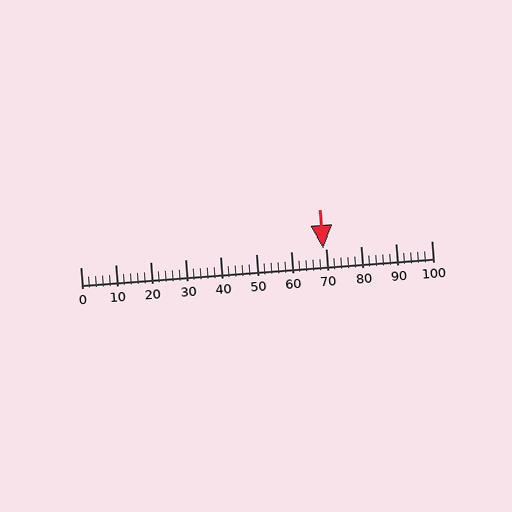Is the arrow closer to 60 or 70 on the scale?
The arrow is closer to 70.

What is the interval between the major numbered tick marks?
The major tick marks are spaced 10 units apart.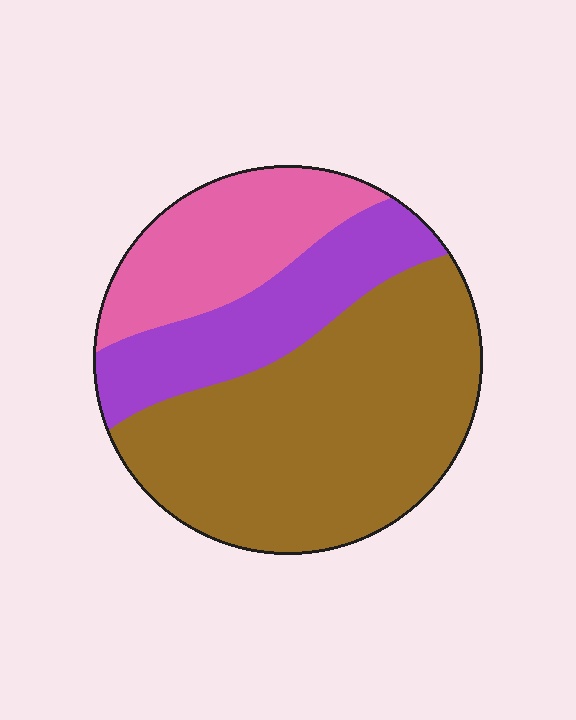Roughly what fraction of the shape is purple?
Purple covers 22% of the shape.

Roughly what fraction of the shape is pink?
Pink covers about 20% of the shape.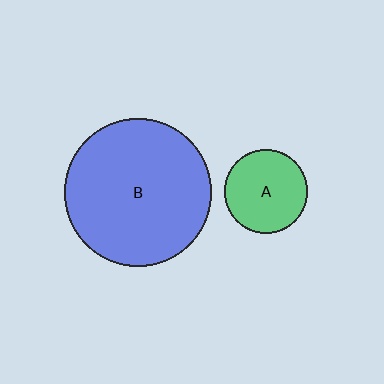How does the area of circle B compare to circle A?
Approximately 3.1 times.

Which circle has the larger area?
Circle B (blue).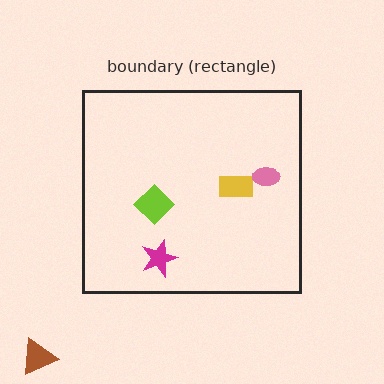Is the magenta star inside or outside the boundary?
Inside.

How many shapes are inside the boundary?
4 inside, 1 outside.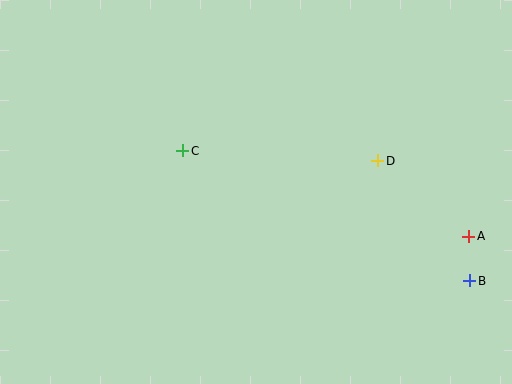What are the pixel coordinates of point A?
Point A is at (469, 236).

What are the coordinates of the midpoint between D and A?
The midpoint between D and A is at (423, 199).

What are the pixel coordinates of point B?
Point B is at (470, 281).